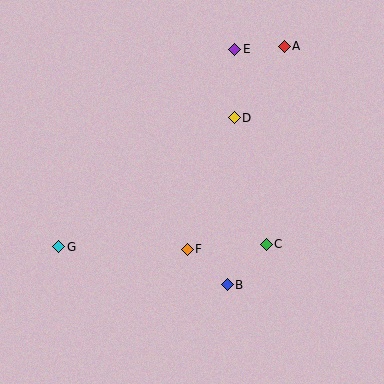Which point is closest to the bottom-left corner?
Point G is closest to the bottom-left corner.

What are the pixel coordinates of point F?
Point F is at (187, 249).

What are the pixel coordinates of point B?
Point B is at (227, 285).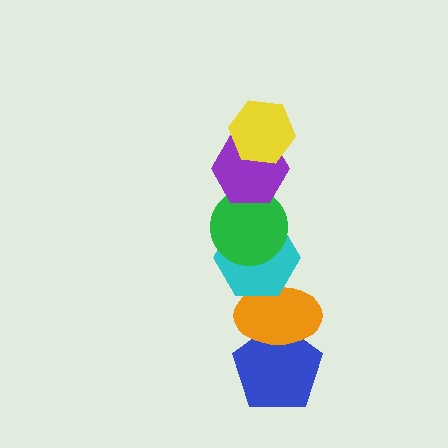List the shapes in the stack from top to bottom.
From top to bottom: the yellow hexagon, the purple hexagon, the green circle, the cyan hexagon, the orange ellipse, the blue pentagon.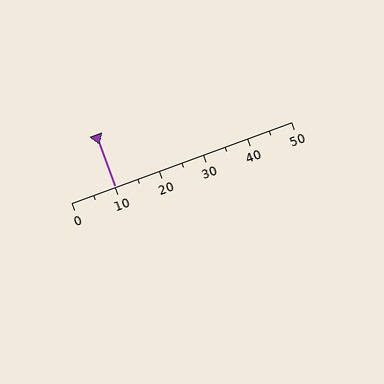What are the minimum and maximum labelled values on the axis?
The axis runs from 0 to 50.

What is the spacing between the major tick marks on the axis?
The major ticks are spaced 10 apart.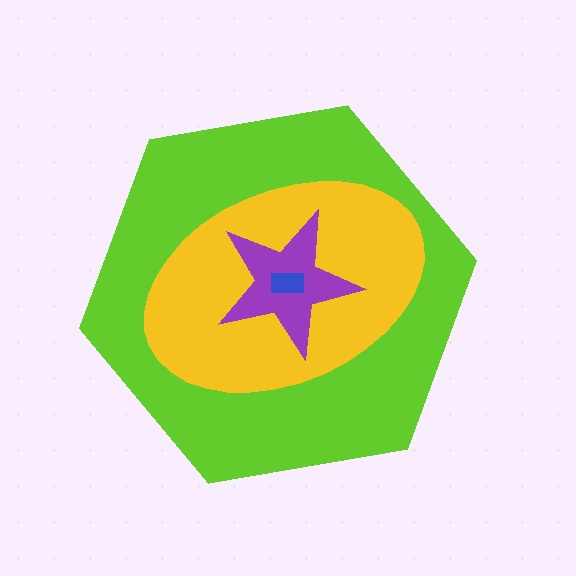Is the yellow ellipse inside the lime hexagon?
Yes.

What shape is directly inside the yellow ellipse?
The purple star.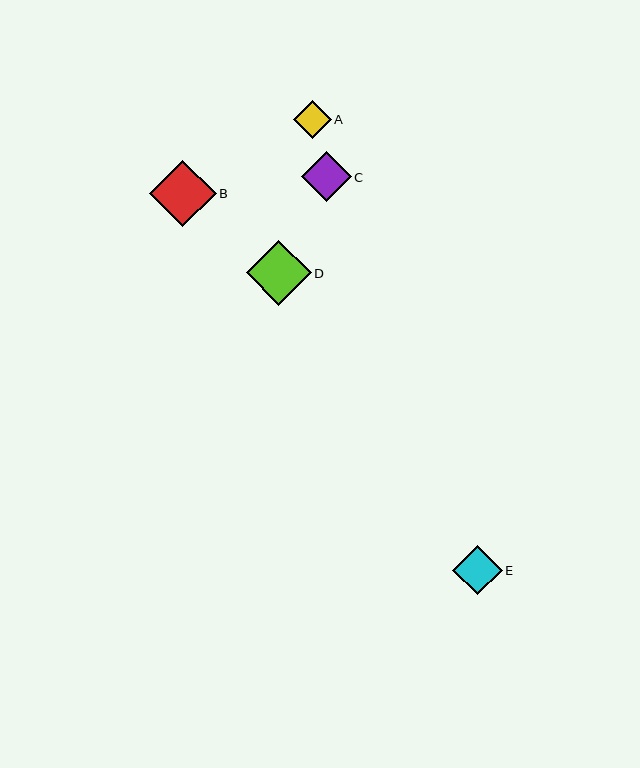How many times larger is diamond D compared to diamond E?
Diamond D is approximately 1.3 times the size of diamond E.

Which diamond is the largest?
Diamond B is the largest with a size of approximately 66 pixels.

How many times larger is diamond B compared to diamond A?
Diamond B is approximately 1.8 times the size of diamond A.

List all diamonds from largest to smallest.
From largest to smallest: B, D, C, E, A.